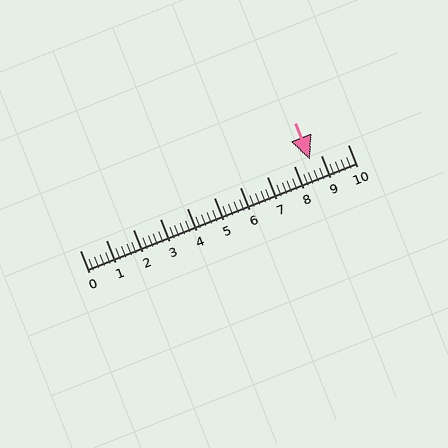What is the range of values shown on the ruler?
The ruler shows values from 0 to 10.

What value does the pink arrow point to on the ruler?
The pink arrow points to approximately 8.6.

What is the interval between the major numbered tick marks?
The major tick marks are spaced 1 units apart.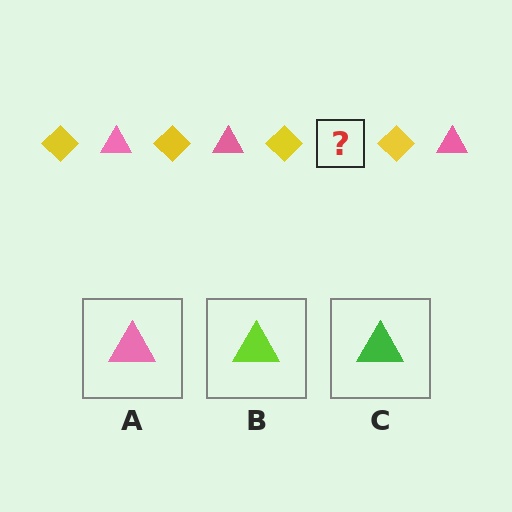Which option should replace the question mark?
Option A.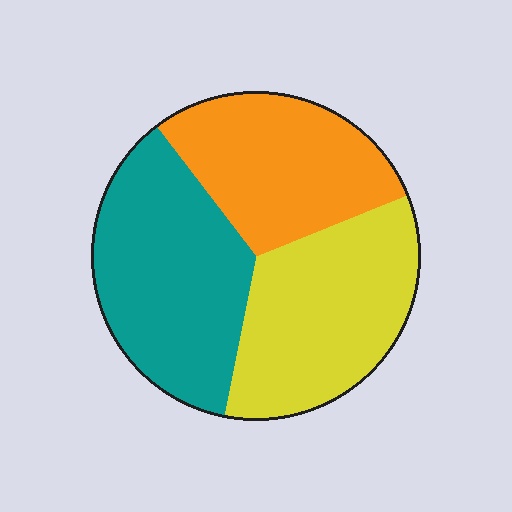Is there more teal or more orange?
Teal.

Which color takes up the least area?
Orange, at roughly 30%.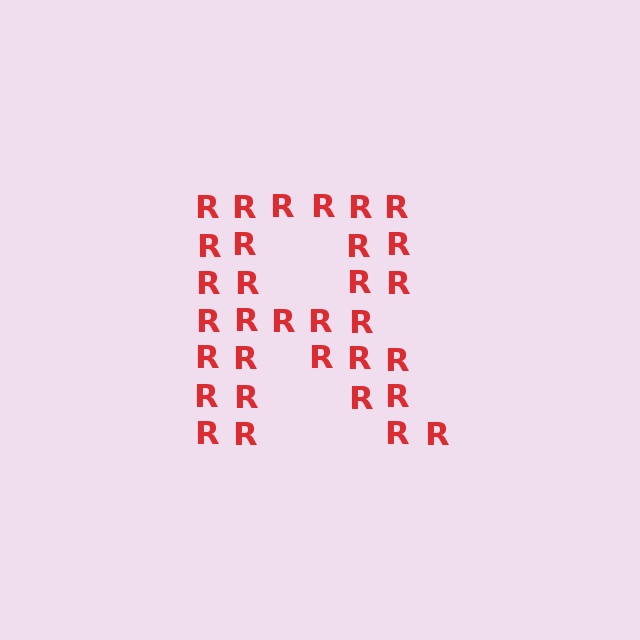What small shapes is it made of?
It is made of small letter R's.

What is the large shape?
The large shape is the letter R.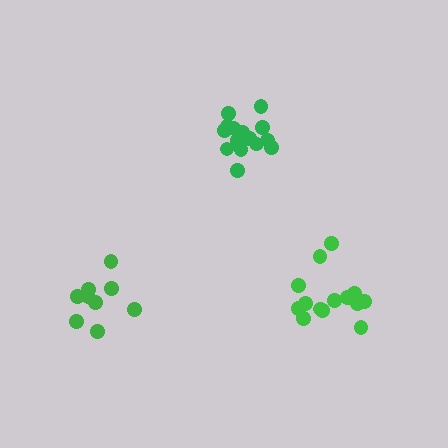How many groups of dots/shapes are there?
There are 3 groups.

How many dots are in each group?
Group 1: 15 dots, Group 2: 14 dots, Group 3: 9 dots (38 total).